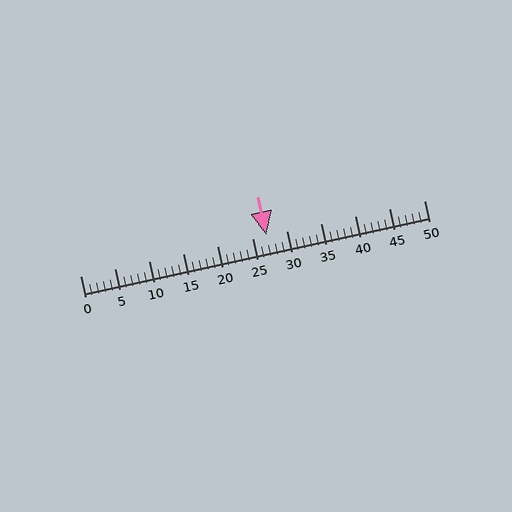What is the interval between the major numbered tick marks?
The major tick marks are spaced 5 units apart.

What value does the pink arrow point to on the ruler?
The pink arrow points to approximately 27.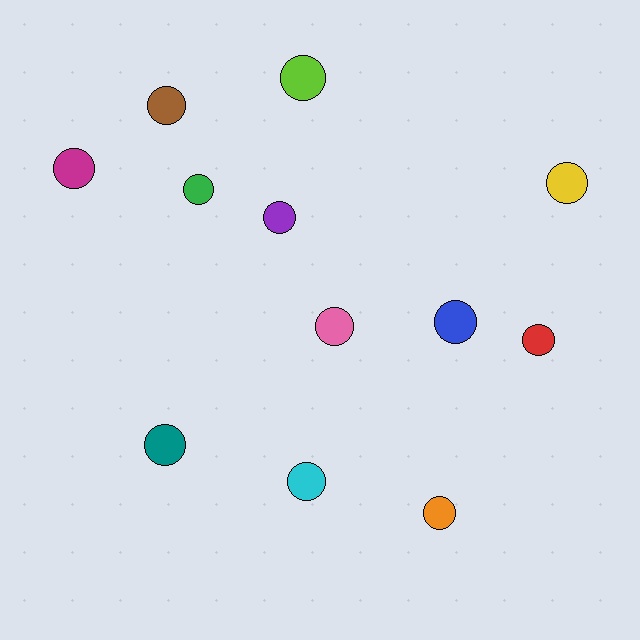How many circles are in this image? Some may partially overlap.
There are 12 circles.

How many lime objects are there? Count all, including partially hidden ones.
There is 1 lime object.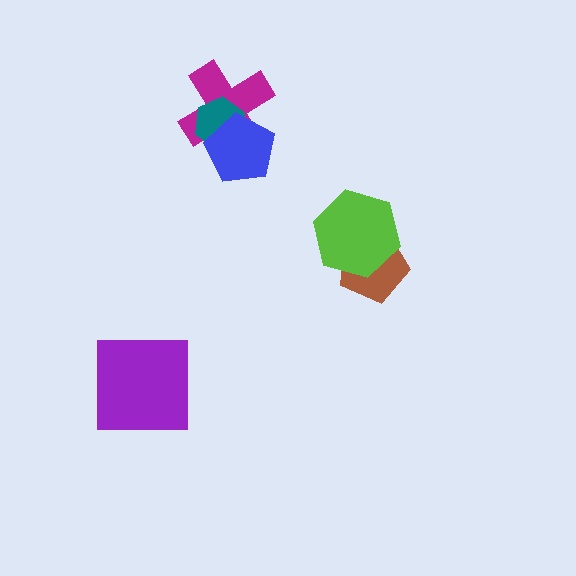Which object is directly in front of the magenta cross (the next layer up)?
The teal hexagon is directly in front of the magenta cross.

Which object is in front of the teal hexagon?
The blue pentagon is in front of the teal hexagon.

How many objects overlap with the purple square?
0 objects overlap with the purple square.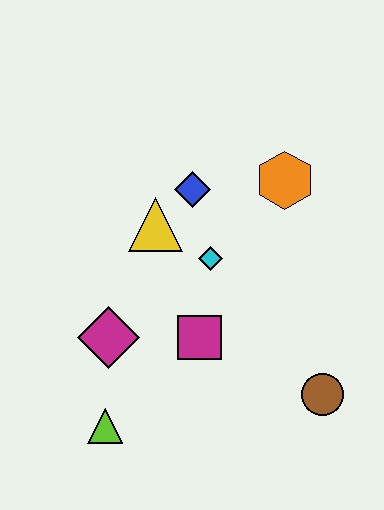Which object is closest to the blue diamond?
The yellow triangle is closest to the blue diamond.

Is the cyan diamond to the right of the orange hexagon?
No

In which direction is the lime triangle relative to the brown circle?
The lime triangle is to the left of the brown circle.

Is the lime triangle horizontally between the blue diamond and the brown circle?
No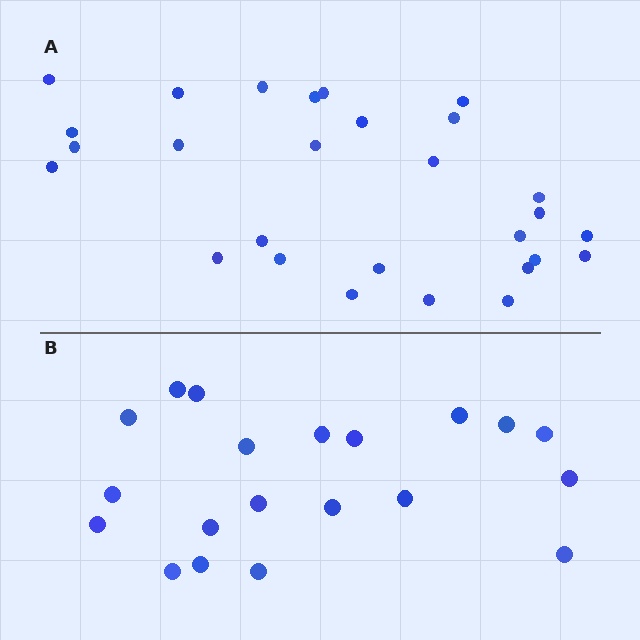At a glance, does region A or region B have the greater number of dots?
Region A (the top region) has more dots.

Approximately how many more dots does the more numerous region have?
Region A has roughly 8 or so more dots than region B.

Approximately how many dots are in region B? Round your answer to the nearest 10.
About 20 dots.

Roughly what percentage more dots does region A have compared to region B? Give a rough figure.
About 40% more.